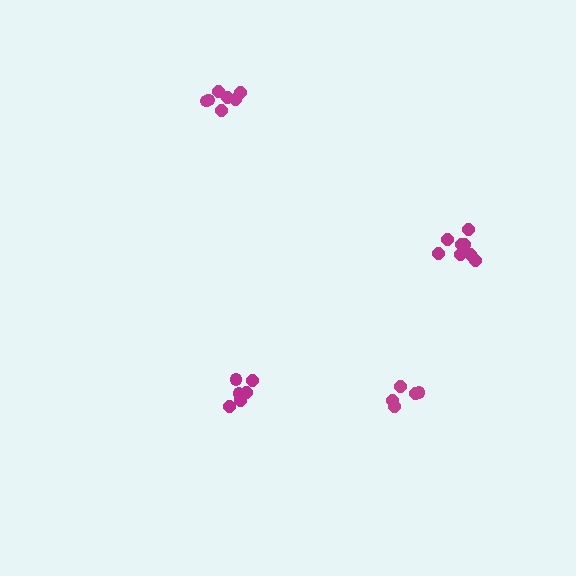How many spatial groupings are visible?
There are 4 spatial groupings.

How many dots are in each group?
Group 1: 8 dots, Group 2: 5 dots, Group 3: 6 dots, Group 4: 7 dots (26 total).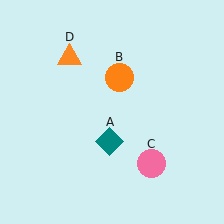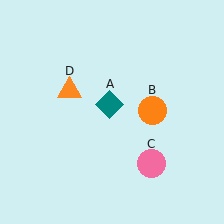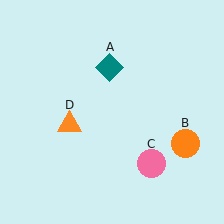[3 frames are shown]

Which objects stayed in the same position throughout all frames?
Pink circle (object C) remained stationary.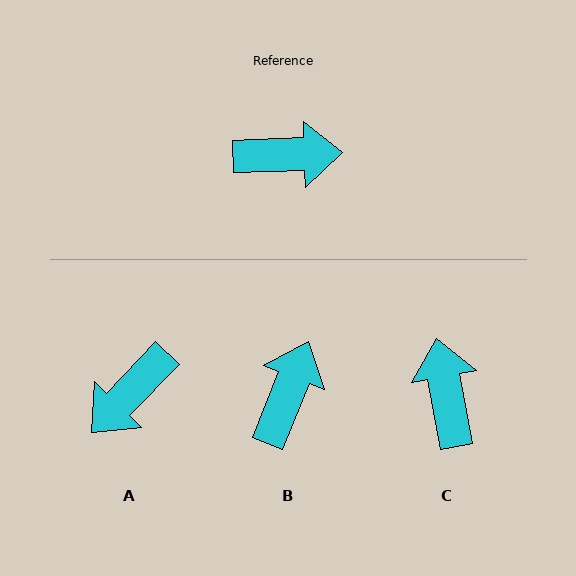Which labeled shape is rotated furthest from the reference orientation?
A, about 136 degrees away.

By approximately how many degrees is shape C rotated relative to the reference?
Approximately 98 degrees counter-clockwise.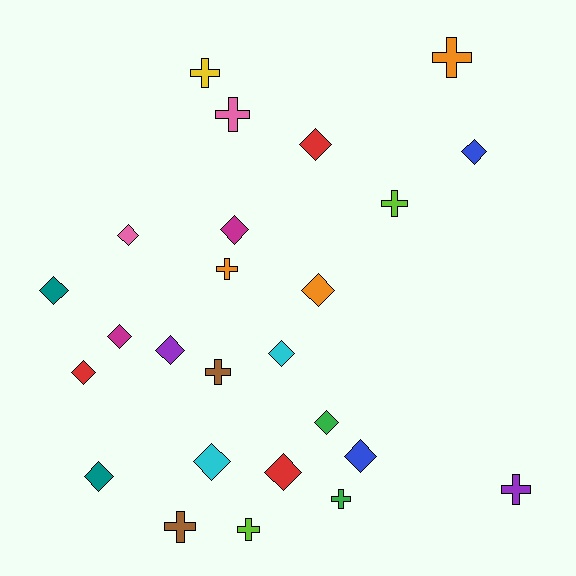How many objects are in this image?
There are 25 objects.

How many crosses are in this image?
There are 10 crosses.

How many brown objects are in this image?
There are 2 brown objects.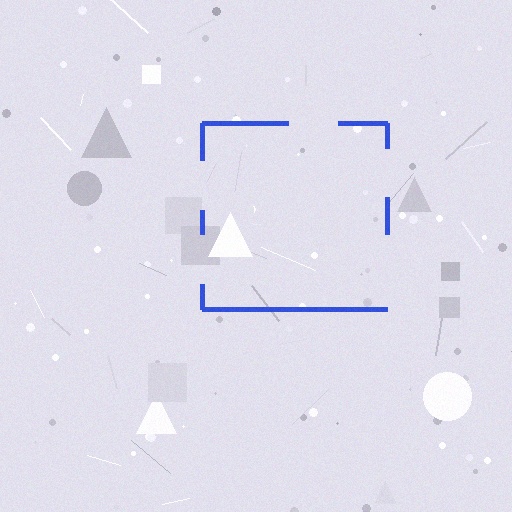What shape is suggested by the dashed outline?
The dashed outline suggests a square.